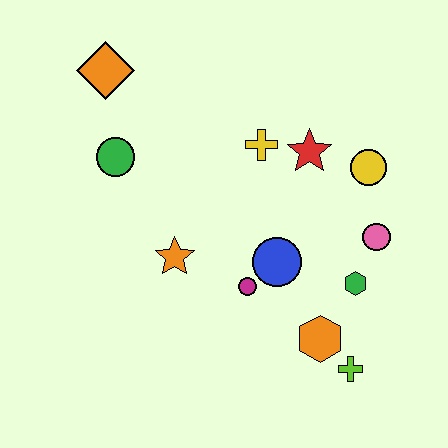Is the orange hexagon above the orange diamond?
No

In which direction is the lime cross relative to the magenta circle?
The lime cross is to the right of the magenta circle.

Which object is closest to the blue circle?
The magenta circle is closest to the blue circle.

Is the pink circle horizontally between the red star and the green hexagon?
No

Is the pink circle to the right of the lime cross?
Yes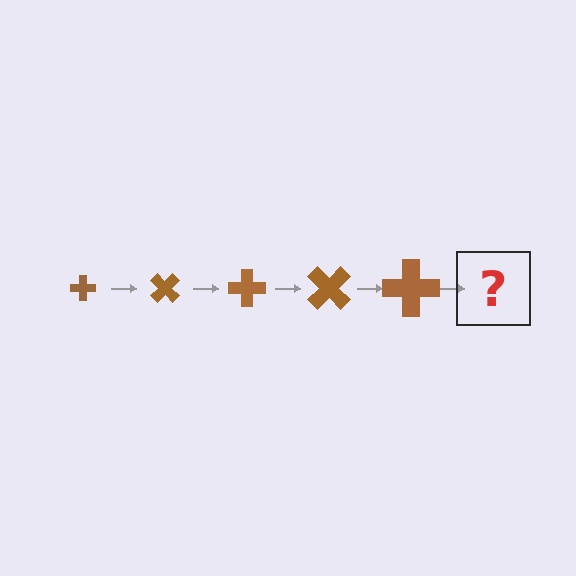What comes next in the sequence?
The next element should be a cross, larger than the previous one and rotated 225 degrees from the start.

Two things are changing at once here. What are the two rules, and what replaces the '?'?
The two rules are that the cross grows larger each step and it rotates 45 degrees each step. The '?' should be a cross, larger than the previous one and rotated 225 degrees from the start.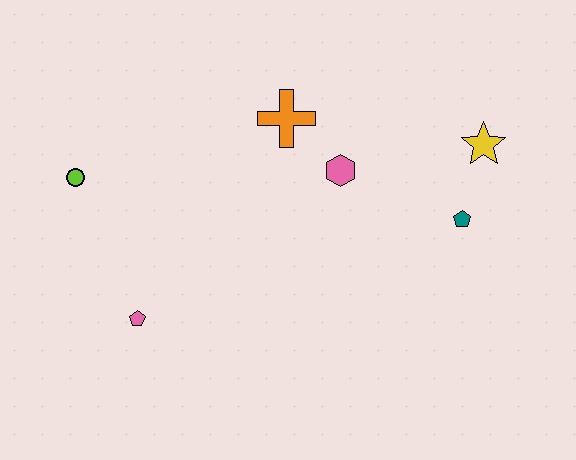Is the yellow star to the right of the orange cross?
Yes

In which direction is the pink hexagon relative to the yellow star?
The pink hexagon is to the left of the yellow star.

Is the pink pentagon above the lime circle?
No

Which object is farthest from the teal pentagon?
The lime circle is farthest from the teal pentagon.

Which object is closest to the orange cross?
The pink hexagon is closest to the orange cross.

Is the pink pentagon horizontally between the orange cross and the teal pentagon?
No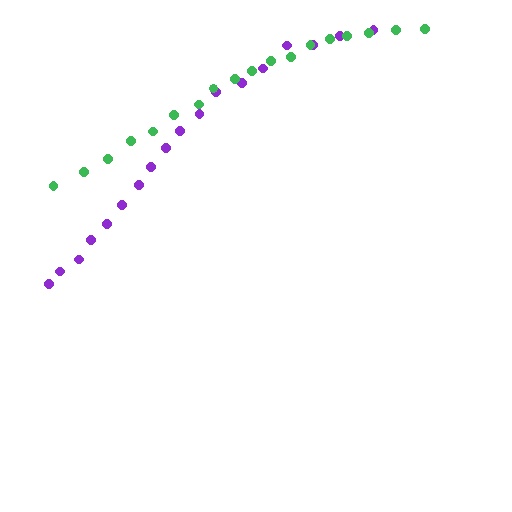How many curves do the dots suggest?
There are 2 distinct paths.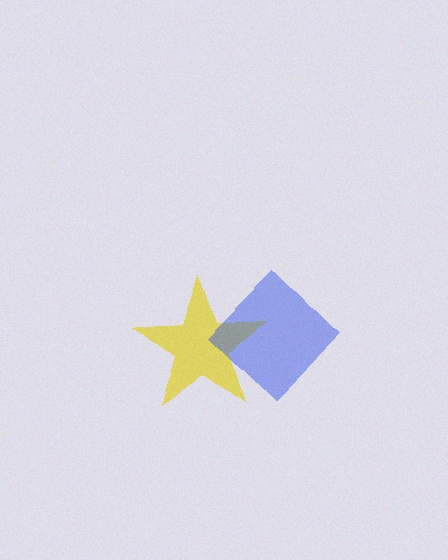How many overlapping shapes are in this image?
There are 2 overlapping shapes in the image.